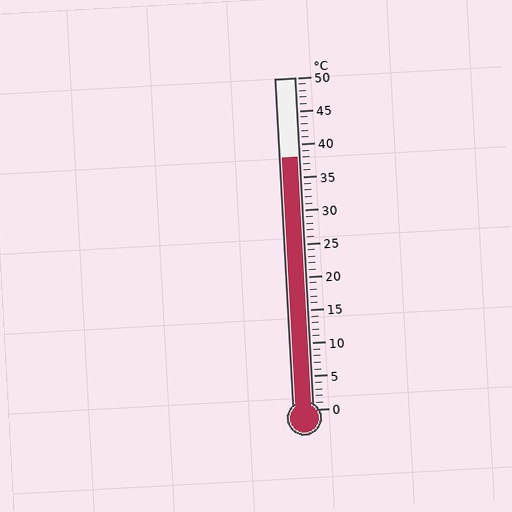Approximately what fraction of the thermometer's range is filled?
The thermometer is filled to approximately 75% of its range.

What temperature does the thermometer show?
The thermometer shows approximately 38°C.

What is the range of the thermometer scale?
The thermometer scale ranges from 0°C to 50°C.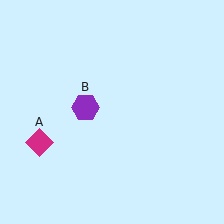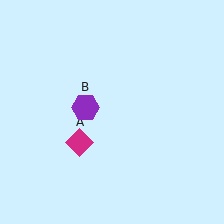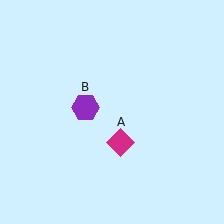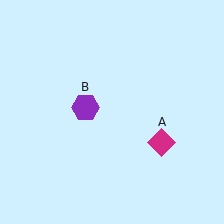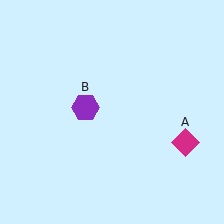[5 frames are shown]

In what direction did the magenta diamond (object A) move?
The magenta diamond (object A) moved right.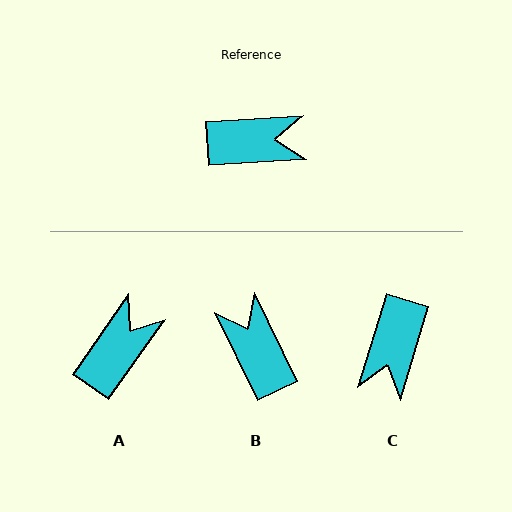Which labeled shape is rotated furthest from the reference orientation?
B, about 112 degrees away.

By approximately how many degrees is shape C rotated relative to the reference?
Approximately 111 degrees clockwise.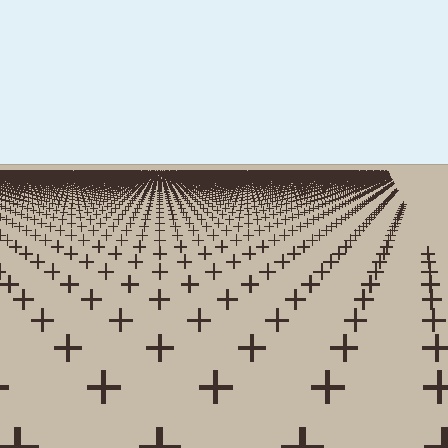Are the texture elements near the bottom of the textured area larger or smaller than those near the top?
Larger. Near the bottom, elements are closer to the viewer and appear at a bigger on-screen size.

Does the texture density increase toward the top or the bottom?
Density increases toward the top.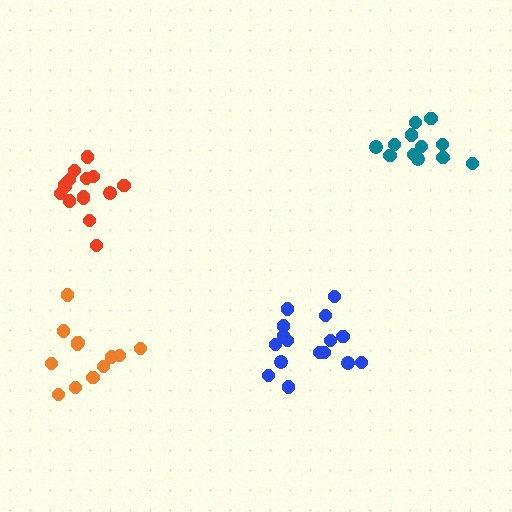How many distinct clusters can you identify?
There are 4 distinct clusters.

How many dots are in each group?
Group 1: 16 dots, Group 2: 12 dots, Group 3: 13 dots, Group 4: 15 dots (56 total).